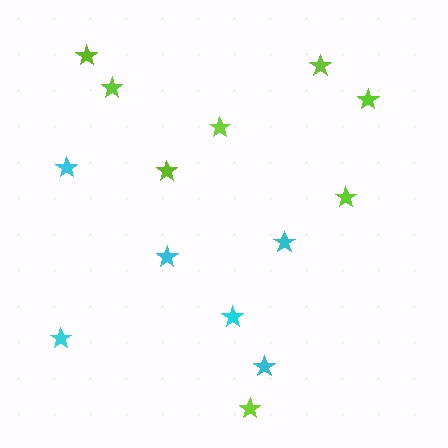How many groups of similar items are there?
There are 2 groups: one group of cyan stars (6) and one group of lime stars (8).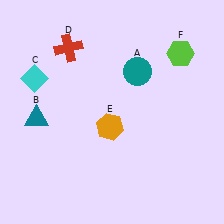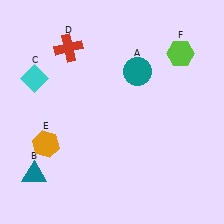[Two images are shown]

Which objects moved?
The objects that moved are: the teal triangle (B), the orange hexagon (E).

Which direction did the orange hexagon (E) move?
The orange hexagon (E) moved left.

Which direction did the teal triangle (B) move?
The teal triangle (B) moved down.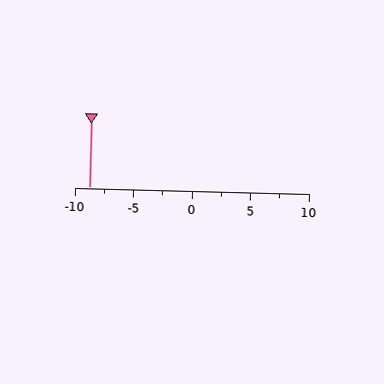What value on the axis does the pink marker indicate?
The marker indicates approximately -8.8.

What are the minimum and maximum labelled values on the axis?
The axis runs from -10 to 10.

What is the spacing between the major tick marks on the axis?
The major ticks are spaced 5 apart.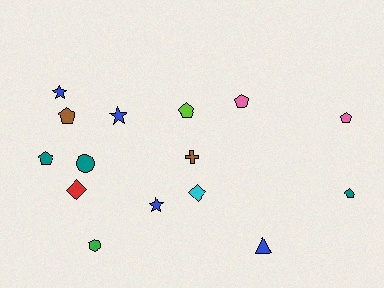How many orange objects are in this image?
There are no orange objects.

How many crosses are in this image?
There is 1 cross.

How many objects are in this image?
There are 15 objects.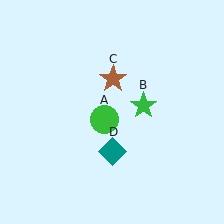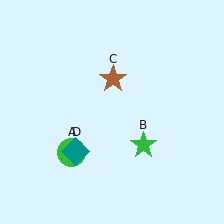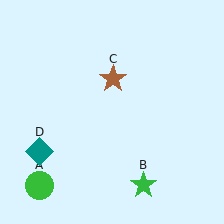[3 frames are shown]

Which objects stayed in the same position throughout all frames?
Brown star (object C) remained stationary.